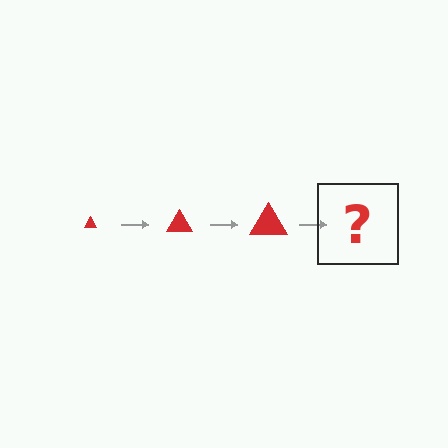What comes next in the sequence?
The next element should be a red triangle, larger than the previous one.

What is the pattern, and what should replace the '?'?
The pattern is that the triangle gets progressively larger each step. The '?' should be a red triangle, larger than the previous one.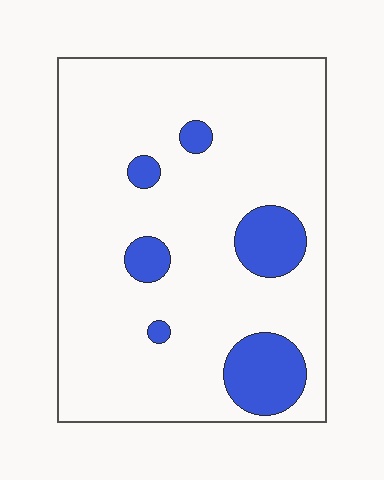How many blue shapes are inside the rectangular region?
6.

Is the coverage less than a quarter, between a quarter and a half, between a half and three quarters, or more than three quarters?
Less than a quarter.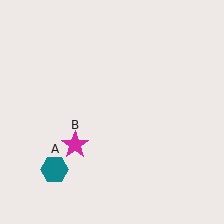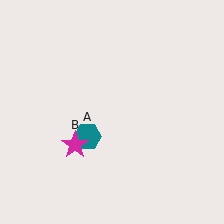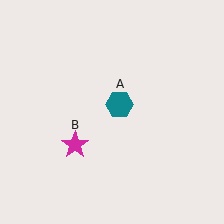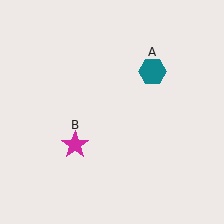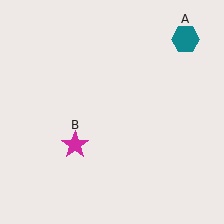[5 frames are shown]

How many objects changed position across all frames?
1 object changed position: teal hexagon (object A).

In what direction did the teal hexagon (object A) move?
The teal hexagon (object A) moved up and to the right.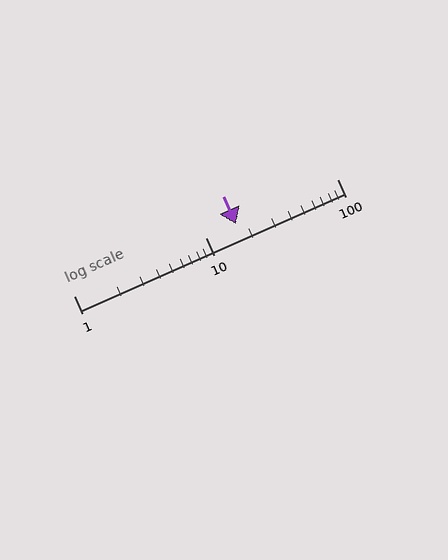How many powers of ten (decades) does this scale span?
The scale spans 2 decades, from 1 to 100.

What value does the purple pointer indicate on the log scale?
The pointer indicates approximately 17.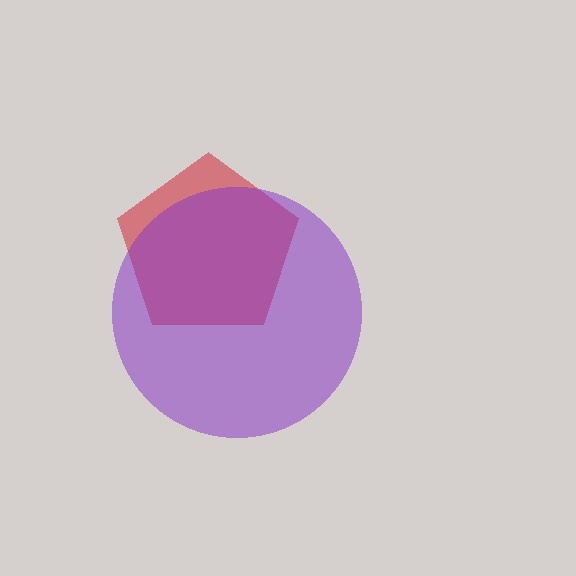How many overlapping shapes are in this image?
There are 2 overlapping shapes in the image.